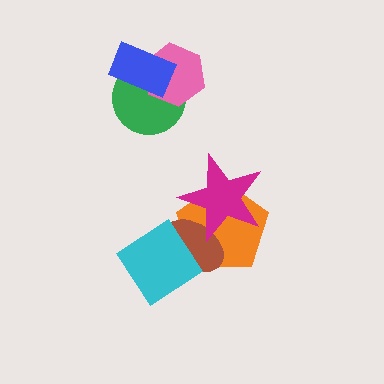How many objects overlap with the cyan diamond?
2 objects overlap with the cyan diamond.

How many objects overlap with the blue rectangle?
2 objects overlap with the blue rectangle.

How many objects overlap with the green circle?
2 objects overlap with the green circle.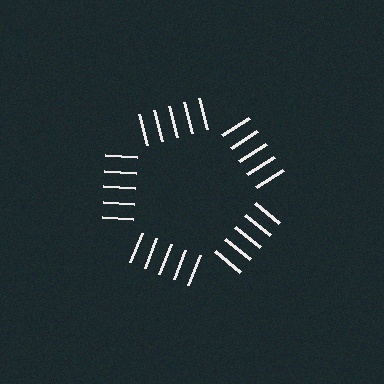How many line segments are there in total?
25 — 5 along each of the 5 edges.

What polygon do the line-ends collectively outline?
An illusory pentagon — the line segments terminate on its edges but no continuous stroke is drawn.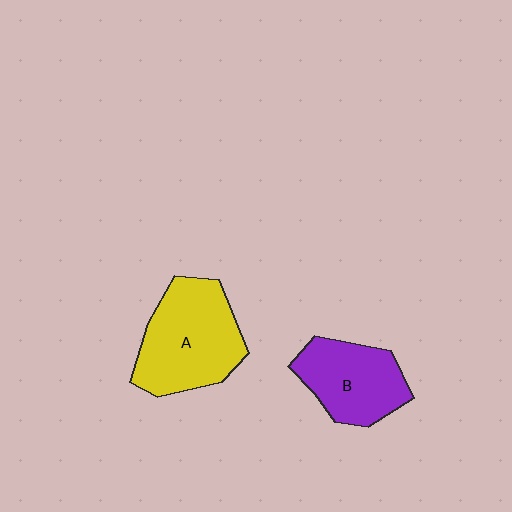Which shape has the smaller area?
Shape B (purple).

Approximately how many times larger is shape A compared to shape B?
Approximately 1.3 times.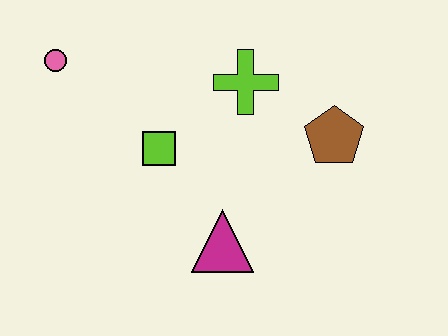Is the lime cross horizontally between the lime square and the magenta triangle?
No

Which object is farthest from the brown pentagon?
The pink circle is farthest from the brown pentagon.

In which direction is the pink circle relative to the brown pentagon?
The pink circle is to the left of the brown pentagon.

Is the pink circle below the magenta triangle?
No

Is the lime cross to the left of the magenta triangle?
No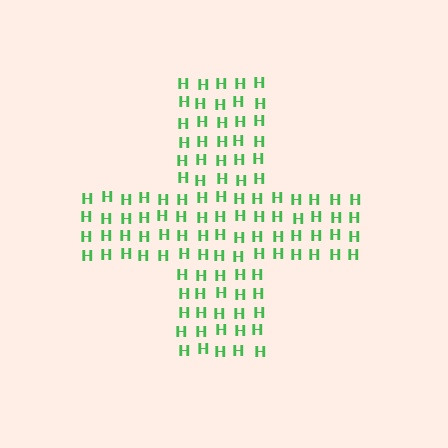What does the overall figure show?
The overall figure shows a cross.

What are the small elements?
The small elements are letter H's.